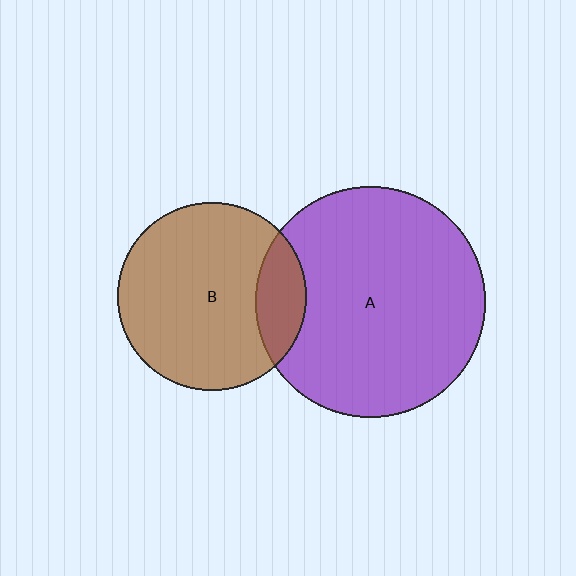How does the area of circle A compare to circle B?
Approximately 1.5 times.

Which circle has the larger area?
Circle A (purple).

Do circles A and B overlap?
Yes.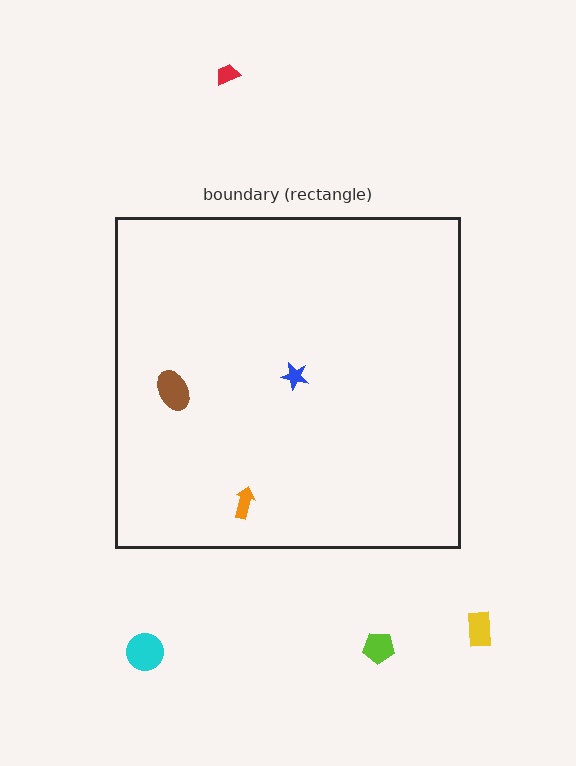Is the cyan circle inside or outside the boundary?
Outside.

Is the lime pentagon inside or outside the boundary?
Outside.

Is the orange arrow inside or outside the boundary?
Inside.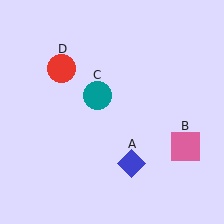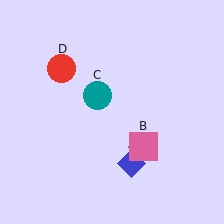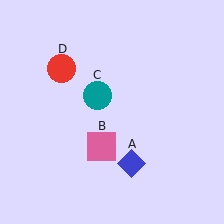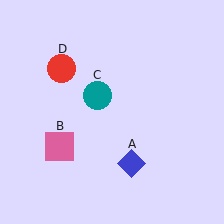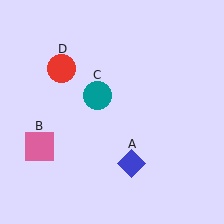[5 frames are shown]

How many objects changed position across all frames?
1 object changed position: pink square (object B).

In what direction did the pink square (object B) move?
The pink square (object B) moved left.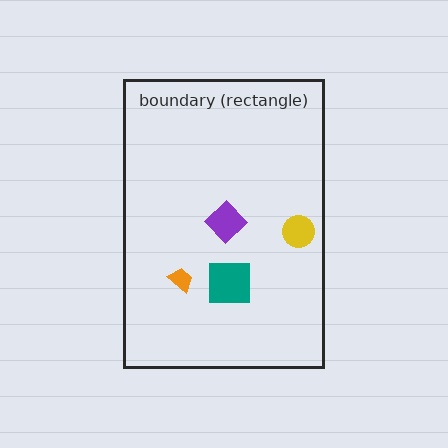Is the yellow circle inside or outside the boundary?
Inside.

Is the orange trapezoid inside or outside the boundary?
Inside.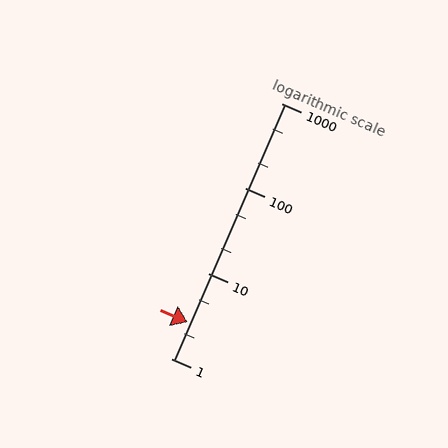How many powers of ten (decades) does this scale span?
The scale spans 3 decades, from 1 to 1000.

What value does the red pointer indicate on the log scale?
The pointer indicates approximately 2.7.